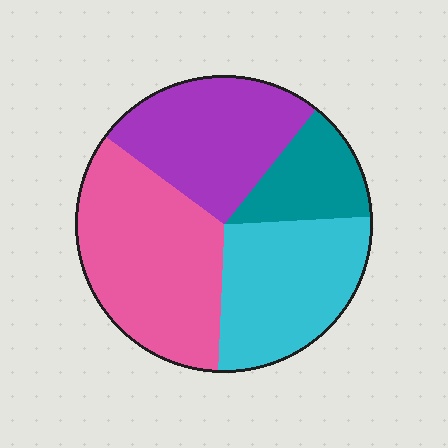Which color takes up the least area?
Teal, at roughly 15%.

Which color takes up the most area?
Pink, at roughly 35%.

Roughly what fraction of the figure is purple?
Purple covers about 25% of the figure.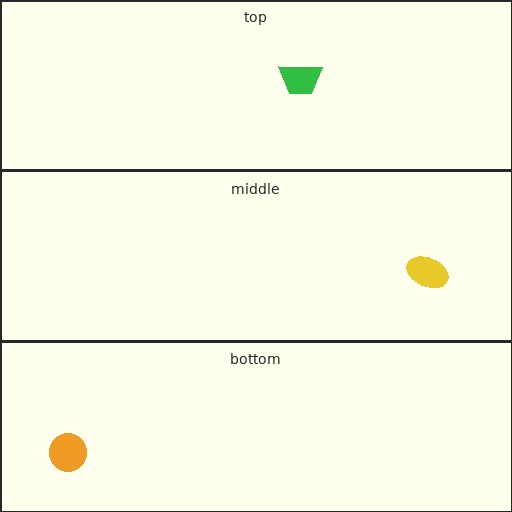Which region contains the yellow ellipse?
The middle region.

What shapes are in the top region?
The green trapezoid.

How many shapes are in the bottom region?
1.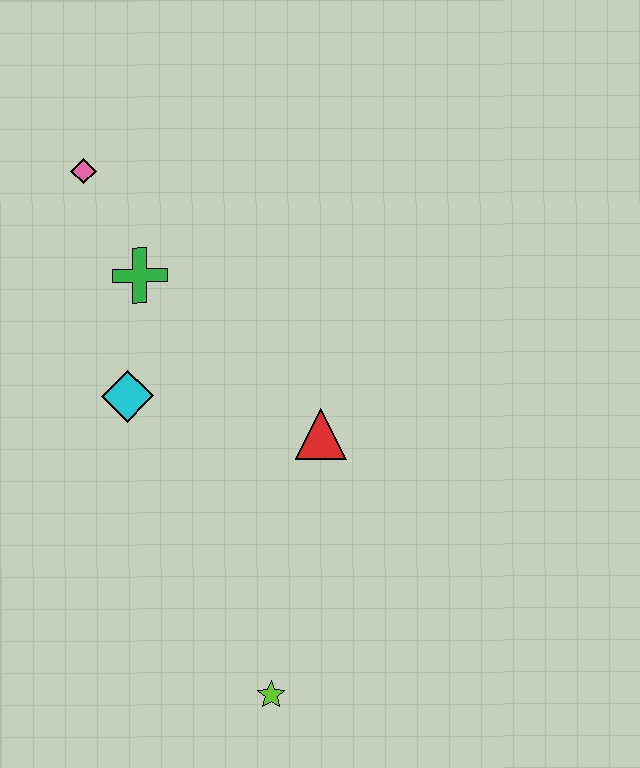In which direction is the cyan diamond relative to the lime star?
The cyan diamond is above the lime star.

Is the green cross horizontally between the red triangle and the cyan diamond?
Yes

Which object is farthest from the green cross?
The lime star is farthest from the green cross.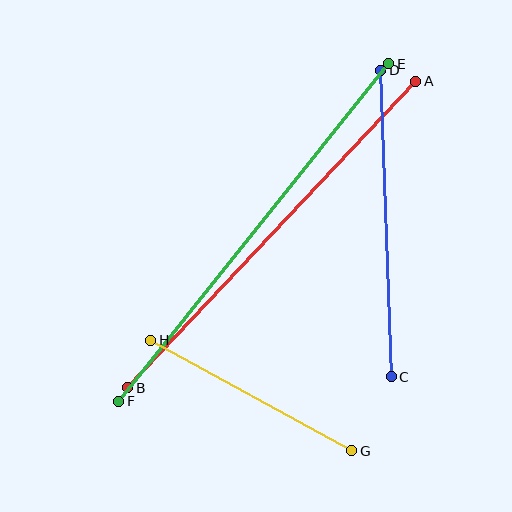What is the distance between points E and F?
The distance is approximately 432 pixels.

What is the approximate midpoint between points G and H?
The midpoint is at approximately (251, 395) pixels.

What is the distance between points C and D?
The distance is approximately 307 pixels.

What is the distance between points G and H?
The distance is approximately 230 pixels.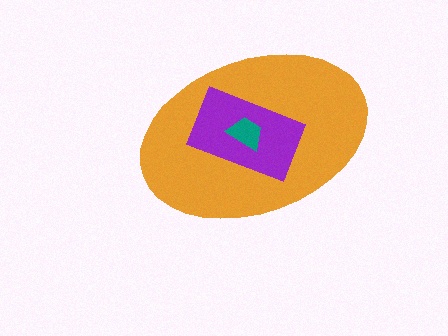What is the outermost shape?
The orange ellipse.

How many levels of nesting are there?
3.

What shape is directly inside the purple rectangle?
The teal trapezoid.